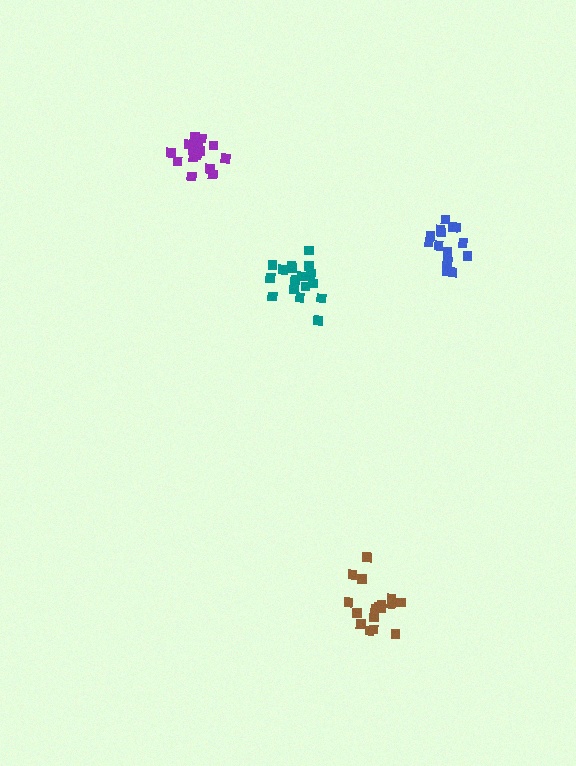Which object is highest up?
The purple cluster is topmost.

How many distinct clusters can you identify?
There are 4 distinct clusters.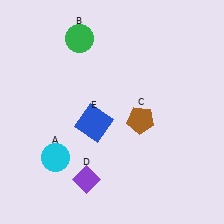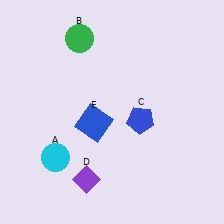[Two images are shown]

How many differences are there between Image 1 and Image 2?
There is 1 difference between the two images.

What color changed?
The pentagon (C) changed from brown in Image 1 to blue in Image 2.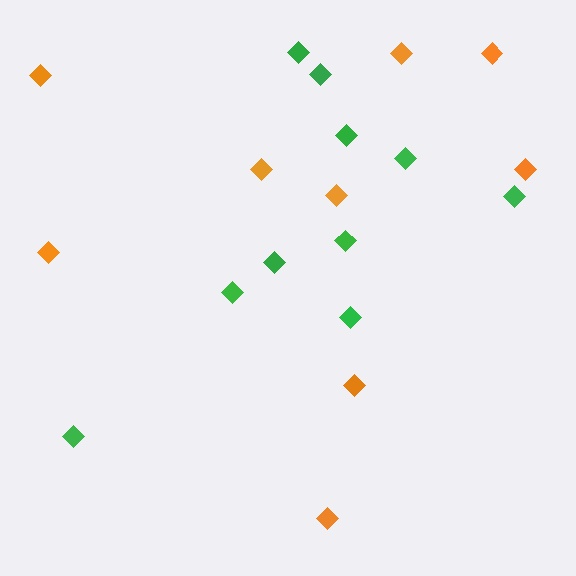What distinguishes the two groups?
There are 2 groups: one group of green diamonds (10) and one group of orange diamonds (9).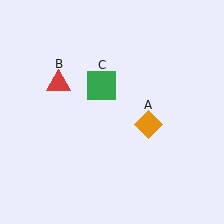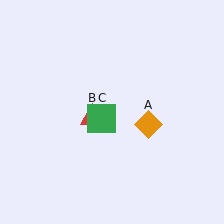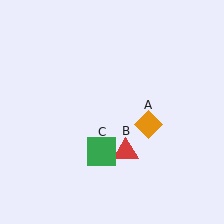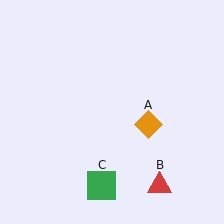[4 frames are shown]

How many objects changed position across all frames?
2 objects changed position: red triangle (object B), green square (object C).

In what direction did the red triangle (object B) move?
The red triangle (object B) moved down and to the right.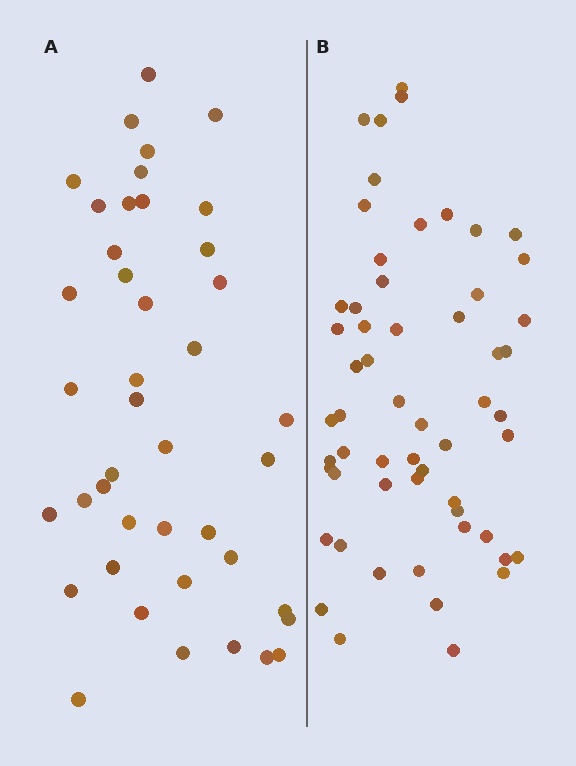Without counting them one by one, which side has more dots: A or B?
Region B (the right region) has more dots.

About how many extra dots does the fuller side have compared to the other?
Region B has approximately 15 more dots than region A.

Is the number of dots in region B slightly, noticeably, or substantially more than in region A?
Region B has noticeably more, but not dramatically so. The ratio is roughly 1.4 to 1.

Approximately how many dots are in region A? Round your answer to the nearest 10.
About 40 dots. (The exact count is 42, which rounds to 40.)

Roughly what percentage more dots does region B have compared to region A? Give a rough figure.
About 35% more.